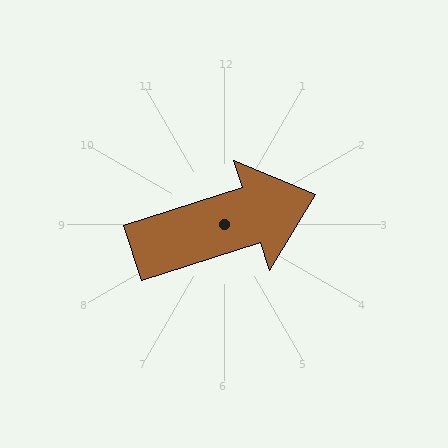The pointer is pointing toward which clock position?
Roughly 2 o'clock.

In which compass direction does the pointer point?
East.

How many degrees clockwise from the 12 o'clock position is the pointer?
Approximately 72 degrees.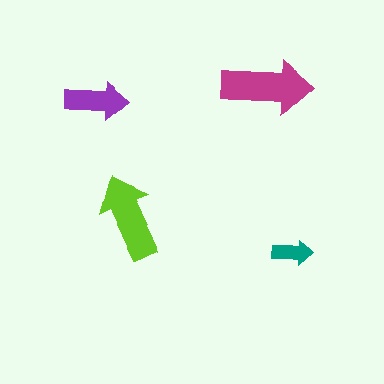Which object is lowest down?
The teal arrow is bottommost.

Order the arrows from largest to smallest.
the magenta one, the lime one, the purple one, the teal one.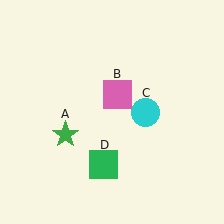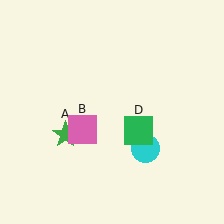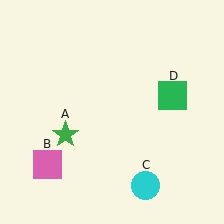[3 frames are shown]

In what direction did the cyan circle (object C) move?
The cyan circle (object C) moved down.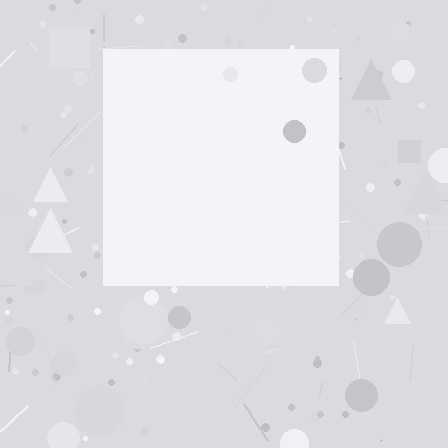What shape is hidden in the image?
A square is hidden in the image.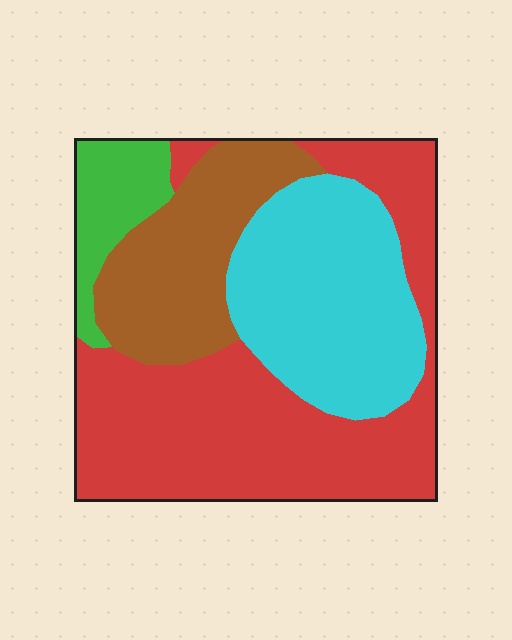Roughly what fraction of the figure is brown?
Brown takes up about one fifth (1/5) of the figure.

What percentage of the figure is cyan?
Cyan takes up between a sixth and a third of the figure.